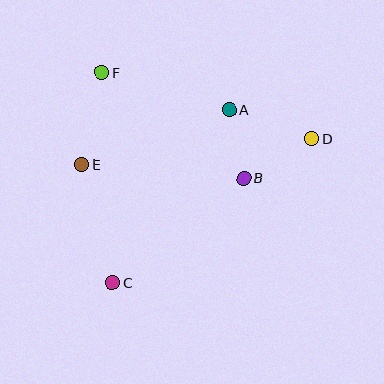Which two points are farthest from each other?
Points C and D are farthest from each other.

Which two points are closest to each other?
Points A and B are closest to each other.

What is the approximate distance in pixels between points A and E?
The distance between A and E is approximately 157 pixels.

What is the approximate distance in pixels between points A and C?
The distance between A and C is approximately 208 pixels.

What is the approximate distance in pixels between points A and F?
The distance between A and F is approximately 132 pixels.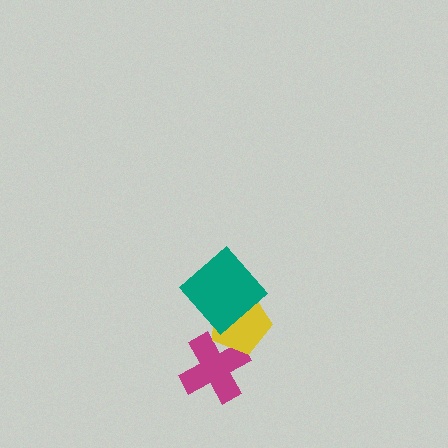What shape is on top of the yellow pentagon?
The teal diamond is on top of the yellow pentagon.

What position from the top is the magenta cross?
The magenta cross is 3rd from the top.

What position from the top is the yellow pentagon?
The yellow pentagon is 2nd from the top.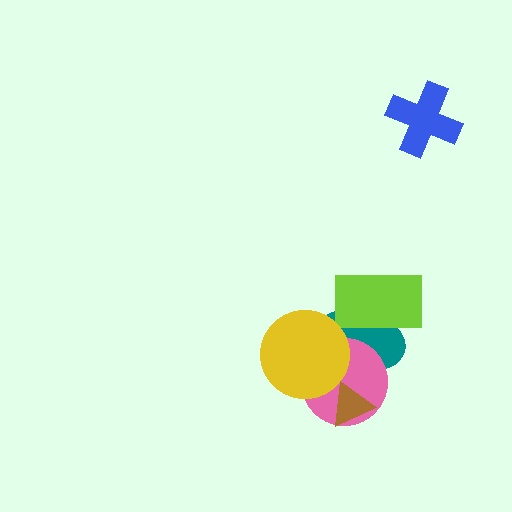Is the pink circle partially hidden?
Yes, it is partially covered by another shape.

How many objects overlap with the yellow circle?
2 objects overlap with the yellow circle.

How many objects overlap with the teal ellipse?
3 objects overlap with the teal ellipse.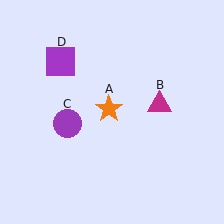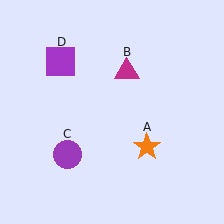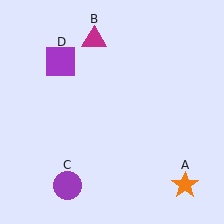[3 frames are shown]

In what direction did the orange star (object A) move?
The orange star (object A) moved down and to the right.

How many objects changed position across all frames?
3 objects changed position: orange star (object A), magenta triangle (object B), purple circle (object C).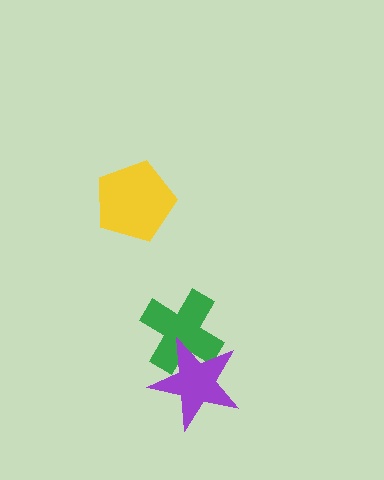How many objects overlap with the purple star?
1 object overlaps with the purple star.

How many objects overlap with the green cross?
1 object overlaps with the green cross.